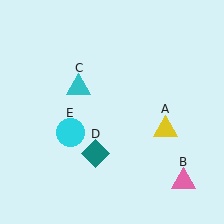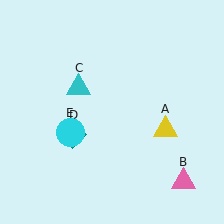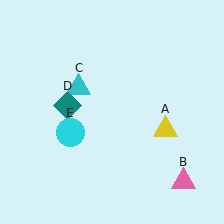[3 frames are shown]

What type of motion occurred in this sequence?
The teal diamond (object D) rotated clockwise around the center of the scene.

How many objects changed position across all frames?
1 object changed position: teal diamond (object D).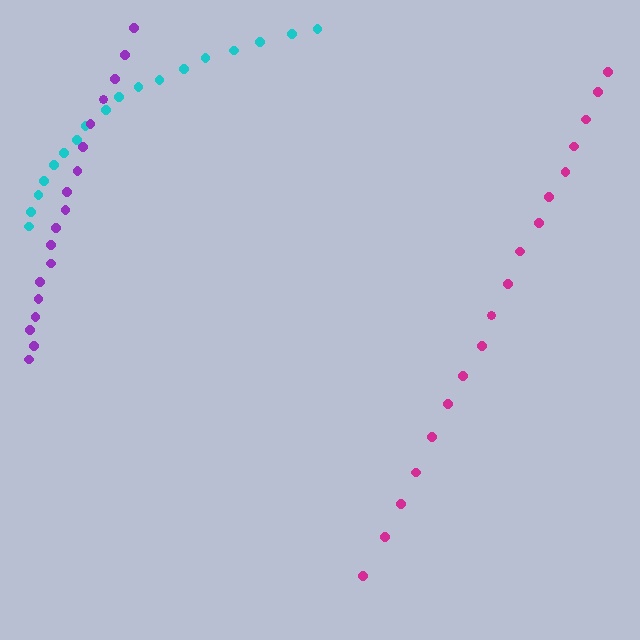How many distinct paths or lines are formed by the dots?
There are 3 distinct paths.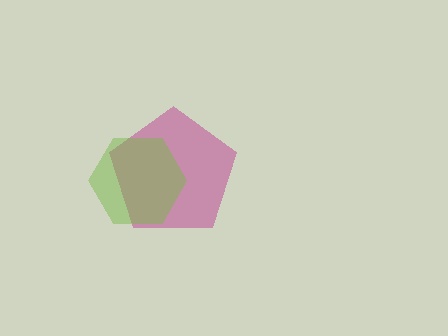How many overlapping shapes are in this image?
There are 2 overlapping shapes in the image.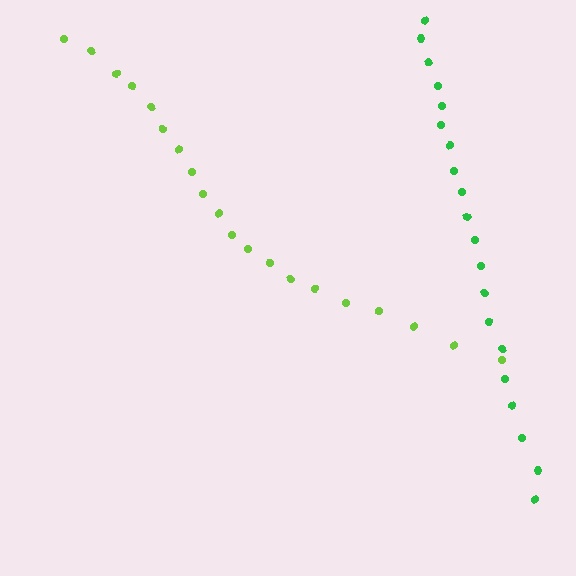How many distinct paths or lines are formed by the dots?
There are 2 distinct paths.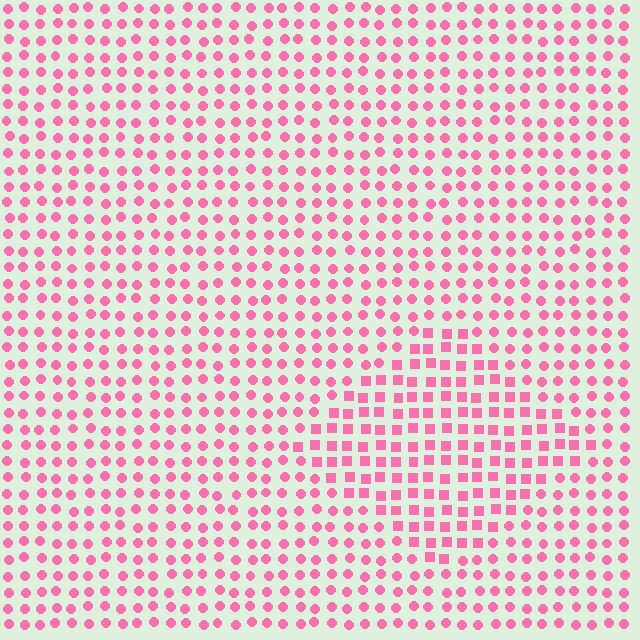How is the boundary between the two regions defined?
The boundary is defined by a change in element shape: squares inside vs. circles outside. All elements share the same color and spacing.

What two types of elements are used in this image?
The image uses squares inside the diamond region and circles outside it.